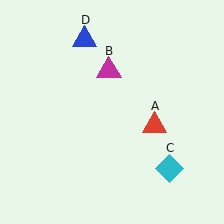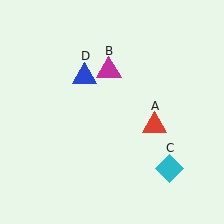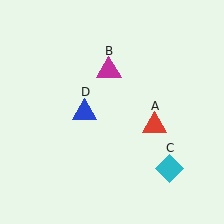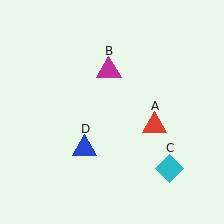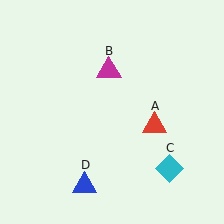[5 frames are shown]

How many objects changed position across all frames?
1 object changed position: blue triangle (object D).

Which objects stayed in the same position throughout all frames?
Red triangle (object A) and magenta triangle (object B) and cyan diamond (object C) remained stationary.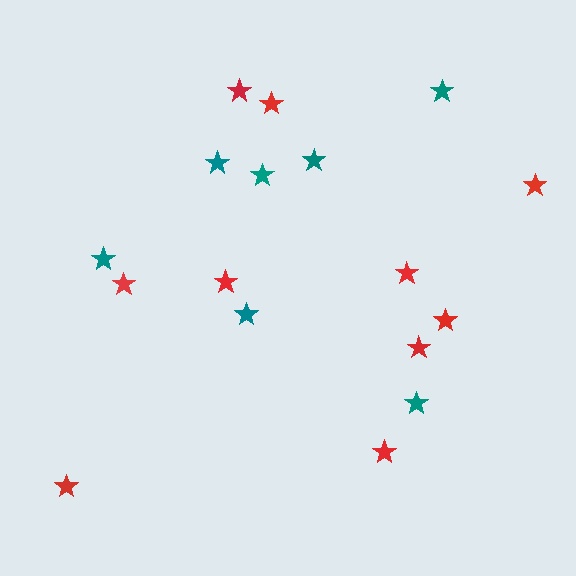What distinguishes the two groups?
There are 2 groups: one group of teal stars (7) and one group of red stars (10).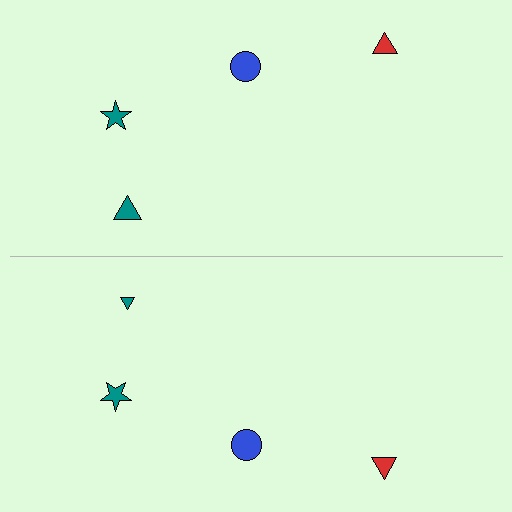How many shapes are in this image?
There are 8 shapes in this image.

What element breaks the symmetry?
The teal triangle on the bottom side has a different size than its mirror counterpart.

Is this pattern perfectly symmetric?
No, the pattern is not perfectly symmetric. The teal triangle on the bottom side has a different size than its mirror counterpart.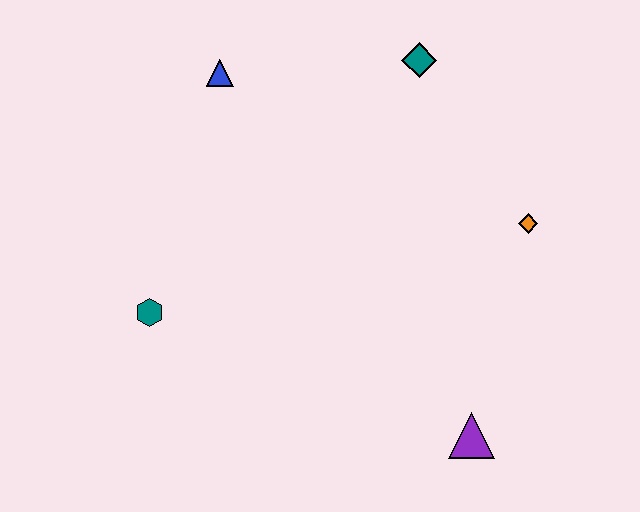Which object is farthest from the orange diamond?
The teal hexagon is farthest from the orange diamond.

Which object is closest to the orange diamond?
The teal diamond is closest to the orange diamond.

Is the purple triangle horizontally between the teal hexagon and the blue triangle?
No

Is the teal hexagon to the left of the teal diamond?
Yes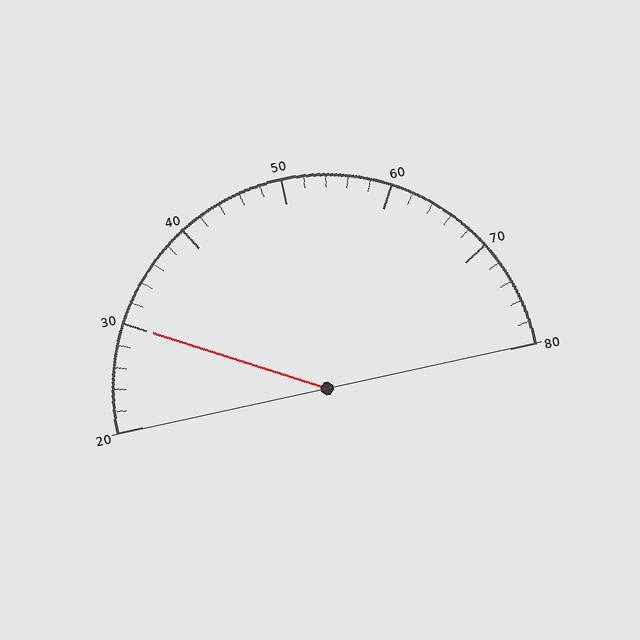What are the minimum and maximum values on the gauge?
The gauge ranges from 20 to 80.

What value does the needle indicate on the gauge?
The needle indicates approximately 30.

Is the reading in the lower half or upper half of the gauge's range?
The reading is in the lower half of the range (20 to 80).